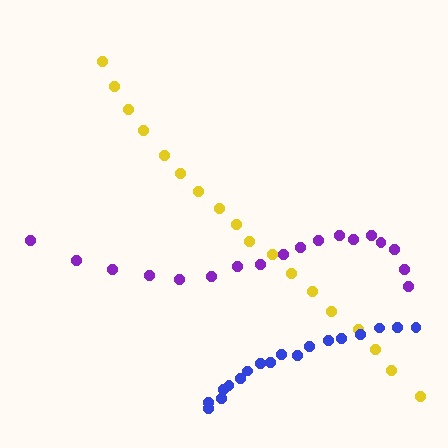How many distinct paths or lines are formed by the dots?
There are 3 distinct paths.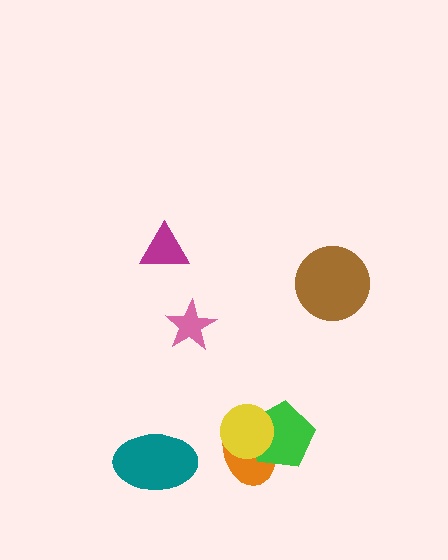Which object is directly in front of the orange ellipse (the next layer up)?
The green pentagon is directly in front of the orange ellipse.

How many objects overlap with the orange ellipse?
2 objects overlap with the orange ellipse.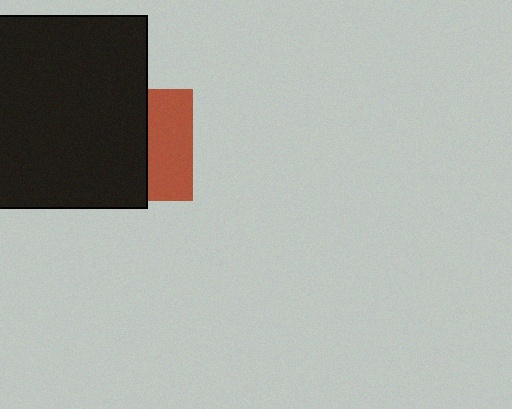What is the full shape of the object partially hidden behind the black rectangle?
The partially hidden object is a brown square.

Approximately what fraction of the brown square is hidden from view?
Roughly 59% of the brown square is hidden behind the black rectangle.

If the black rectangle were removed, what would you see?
You would see the complete brown square.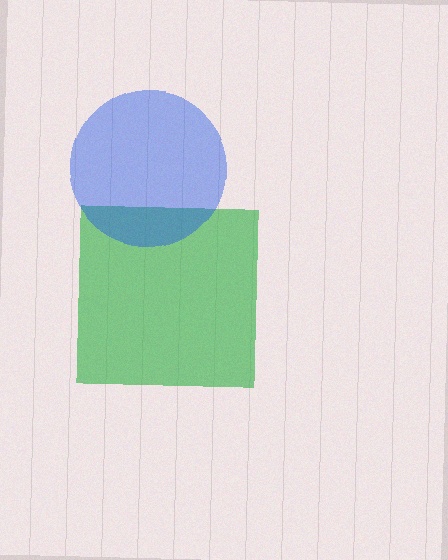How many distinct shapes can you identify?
There are 2 distinct shapes: a green square, a blue circle.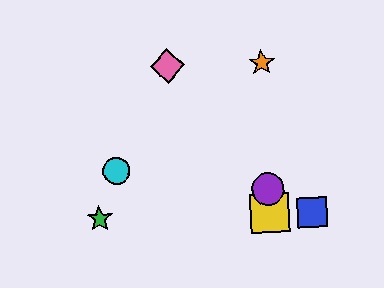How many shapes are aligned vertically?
4 shapes (the red diamond, the yellow square, the purple circle, the orange star) are aligned vertically.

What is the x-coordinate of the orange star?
The orange star is at x≈262.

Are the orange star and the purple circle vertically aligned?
Yes, both are at x≈262.